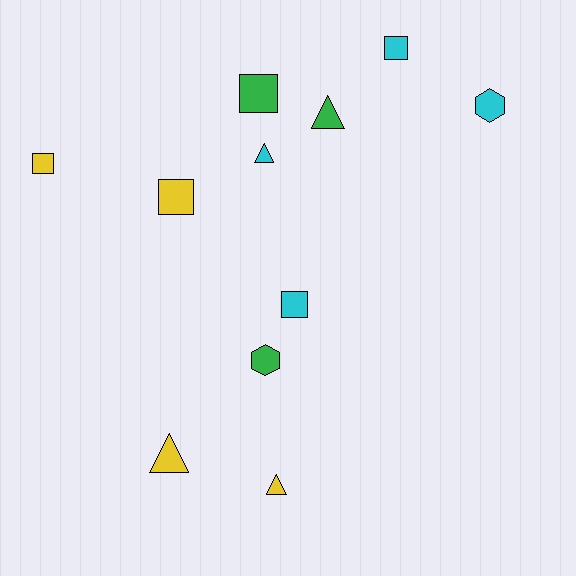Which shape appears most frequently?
Square, with 5 objects.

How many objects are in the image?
There are 11 objects.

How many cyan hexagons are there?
There is 1 cyan hexagon.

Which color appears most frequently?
Yellow, with 4 objects.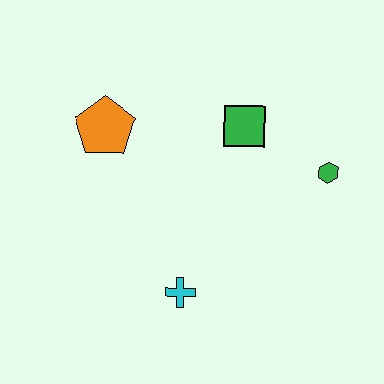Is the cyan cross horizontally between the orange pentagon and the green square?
Yes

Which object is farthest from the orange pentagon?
The green hexagon is farthest from the orange pentagon.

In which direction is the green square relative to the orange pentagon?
The green square is to the right of the orange pentagon.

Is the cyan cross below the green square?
Yes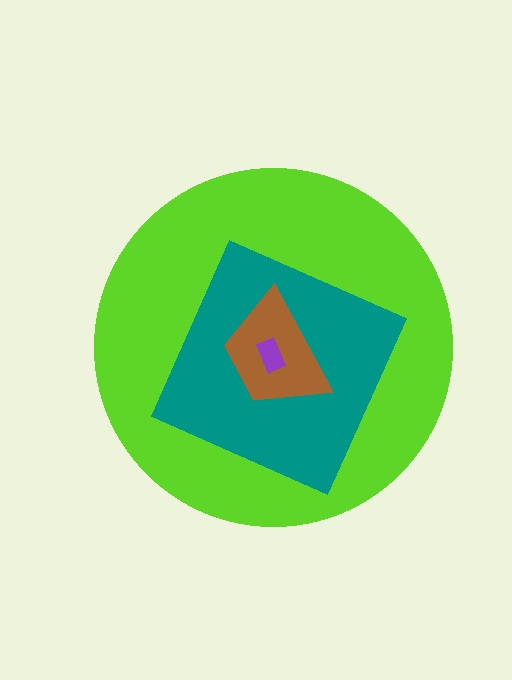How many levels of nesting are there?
4.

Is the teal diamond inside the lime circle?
Yes.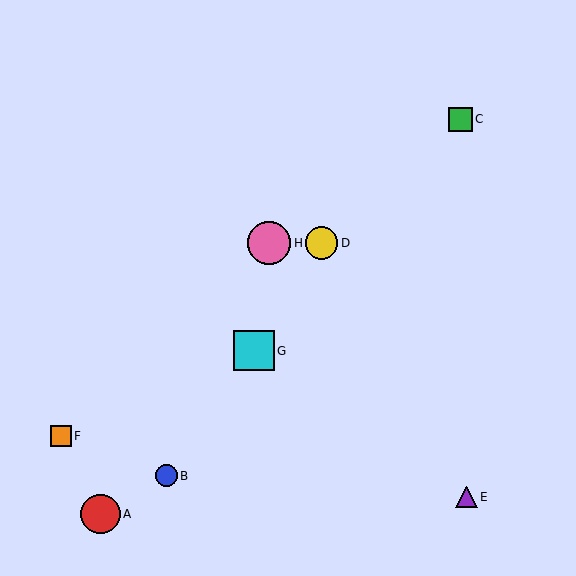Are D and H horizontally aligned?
Yes, both are at y≈243.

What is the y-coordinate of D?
Object D is at y≈243.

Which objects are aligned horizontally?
Objects D, H are aligned horizontally.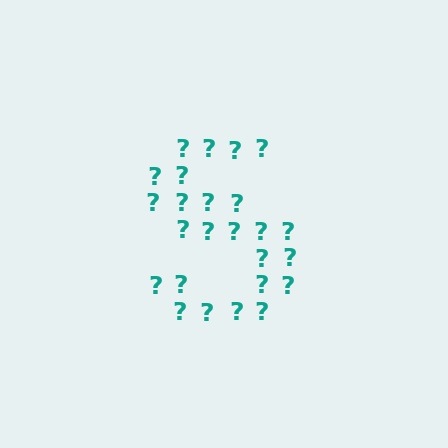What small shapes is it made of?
It is made of small question marks.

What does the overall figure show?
The overall figure shows the letter S.